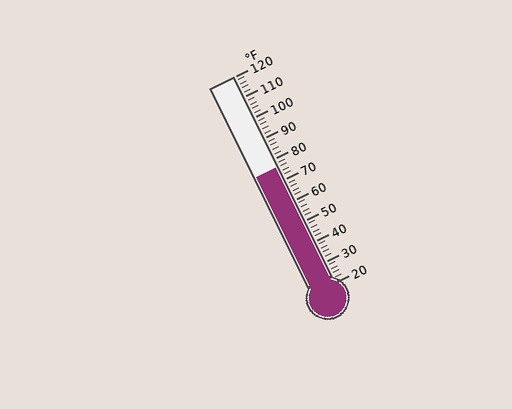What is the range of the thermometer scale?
The thermometer scale ranges from 20°F to 120°F.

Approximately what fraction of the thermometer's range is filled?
The thermometer is filled to approximately 55% of its range.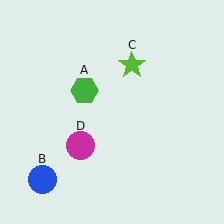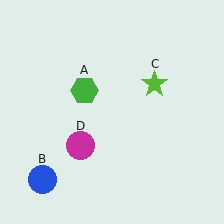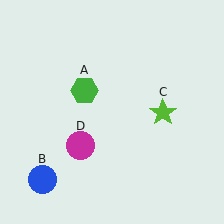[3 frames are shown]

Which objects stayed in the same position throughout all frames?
Green hexagon (object A) and blue circle (object B) and magenta circle (object D) remained stationary.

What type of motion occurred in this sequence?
The lime star (object C) rotated clockwise around the center of the scene.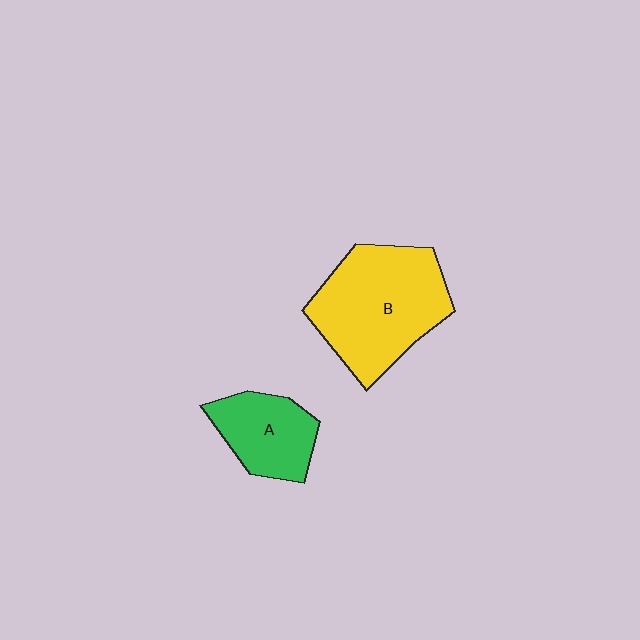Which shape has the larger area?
Shape B (yellow).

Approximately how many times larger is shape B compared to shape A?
Approximately 1.9 times.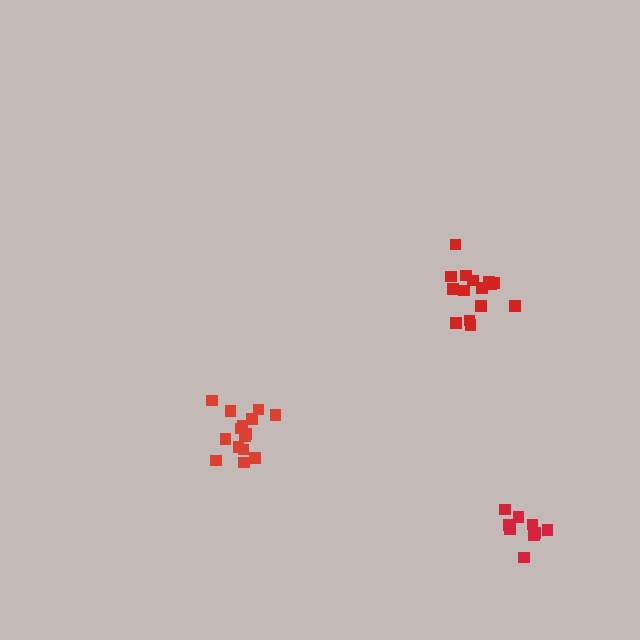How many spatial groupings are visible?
There are 3 spatial groupings.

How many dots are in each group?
Group 1: 15 dots, Group 2: 15 dots, Group 3: 9 dots (39 total).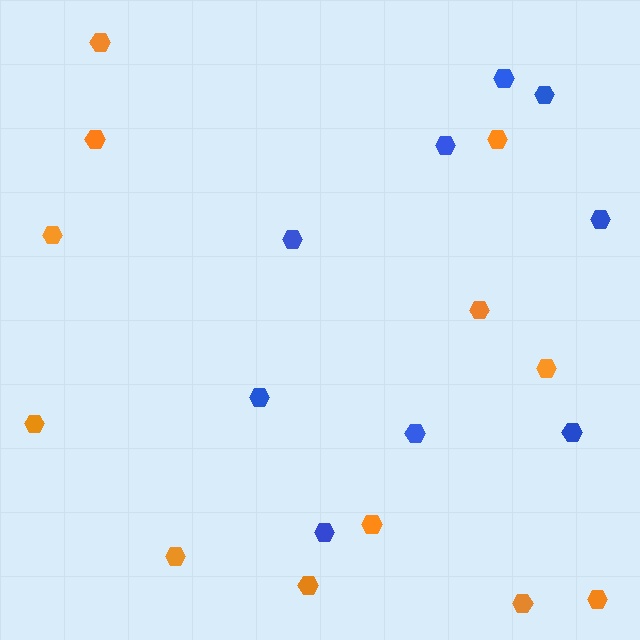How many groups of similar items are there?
There are 2 groups: one group of blue hexagons (9) and one group of orange hexagons (12).